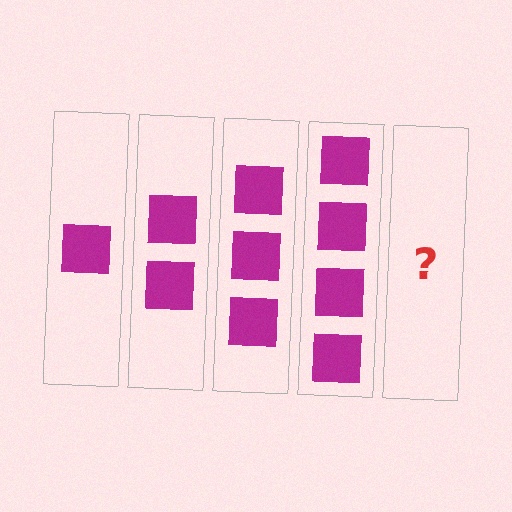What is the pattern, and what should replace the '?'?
The pattern is that each step adds one more square. The '?' should be 5 squares.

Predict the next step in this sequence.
The next step is 5 squares.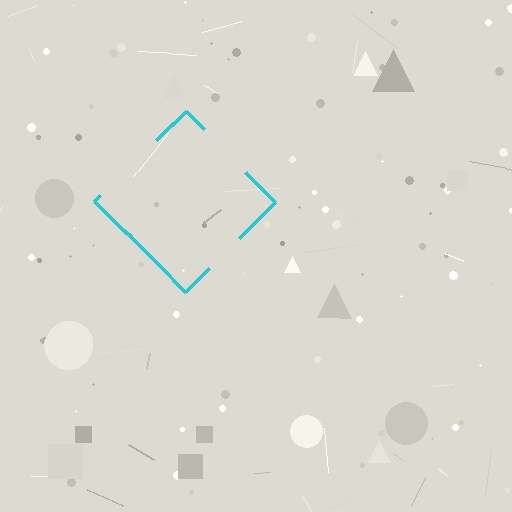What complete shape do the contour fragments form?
The contour fragments form a diamond.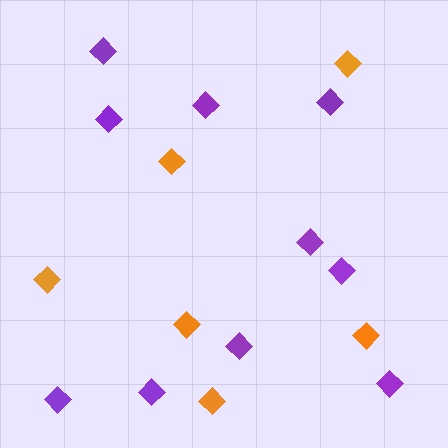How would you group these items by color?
There are 2 groups: one group of purple diamonds (10) and one group of orange diamonds (6).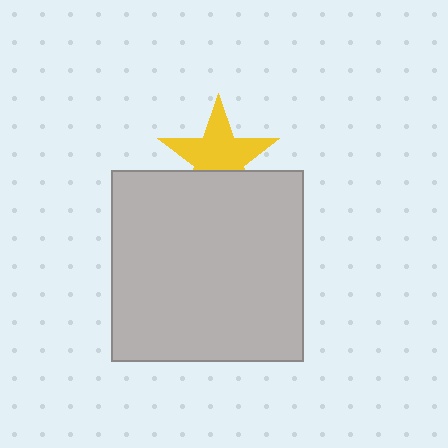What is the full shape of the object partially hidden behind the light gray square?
The partially hidden object is a yellow star.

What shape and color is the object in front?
The object in front is a light gray square.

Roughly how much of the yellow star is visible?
Most of it is visible (roughly 67%).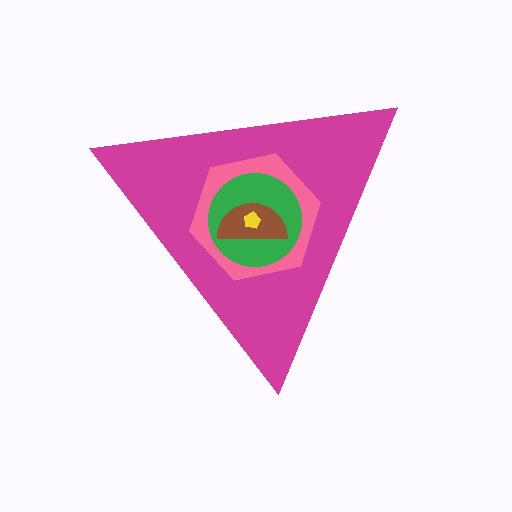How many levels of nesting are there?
5.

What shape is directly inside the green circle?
The brown semicircle.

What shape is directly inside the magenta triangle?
The pink hexagon.